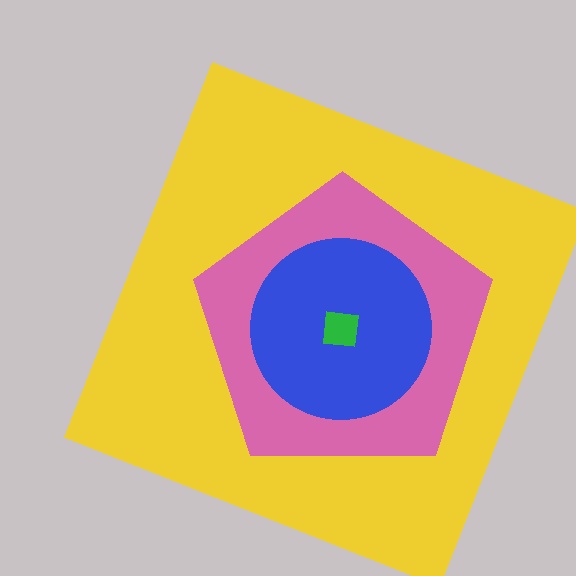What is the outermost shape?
The yellow square.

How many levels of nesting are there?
4.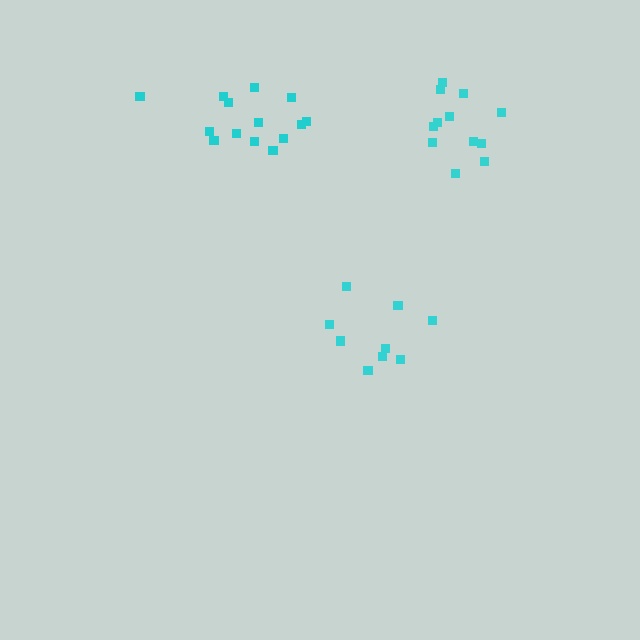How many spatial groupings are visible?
There are 3 spatial groupings.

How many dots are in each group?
Group 1: 14 dots, Group 2: 9 dots, Group 3: 12 dots (35 total).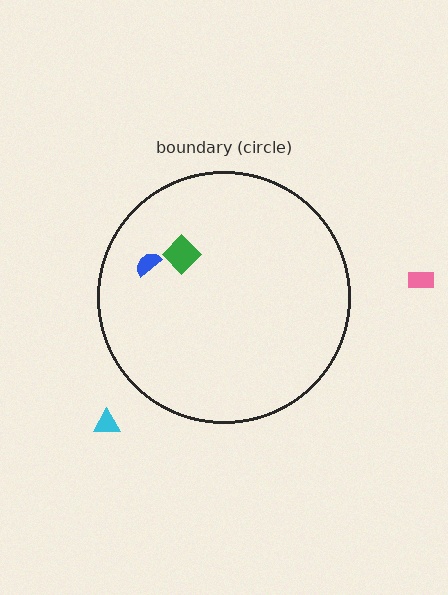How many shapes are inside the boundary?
2 inside, 2 outside.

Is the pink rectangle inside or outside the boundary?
Outside.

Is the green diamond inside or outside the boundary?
Inside.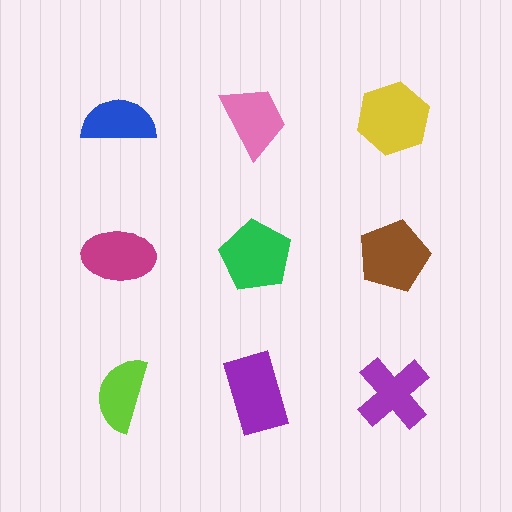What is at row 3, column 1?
A lime semicircle.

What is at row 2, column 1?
A magenta ellipse.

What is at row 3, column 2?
A purple rectangle.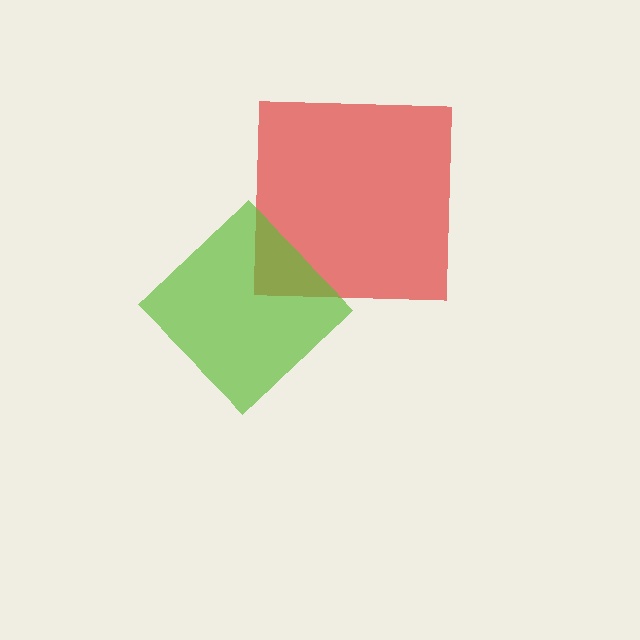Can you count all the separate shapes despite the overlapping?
Yes, there are 2 separate shapes.